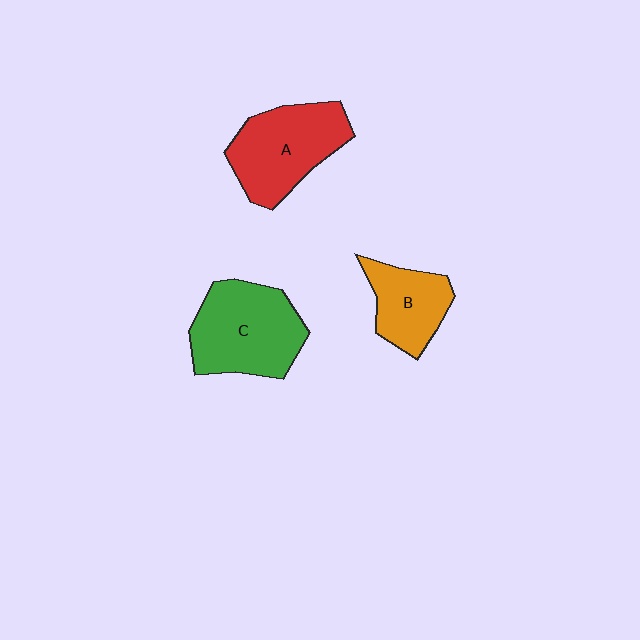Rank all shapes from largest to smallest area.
From largest to smallest: C (green), A (red), B (orange).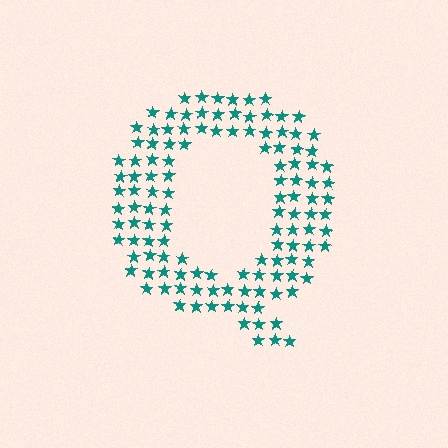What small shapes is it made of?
It is made of small stars.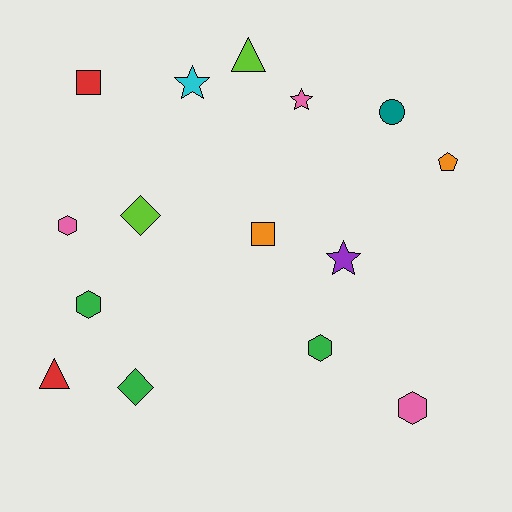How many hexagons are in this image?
There are 4 hexagons.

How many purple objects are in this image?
There is 1 purple object.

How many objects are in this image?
There are 15 objects.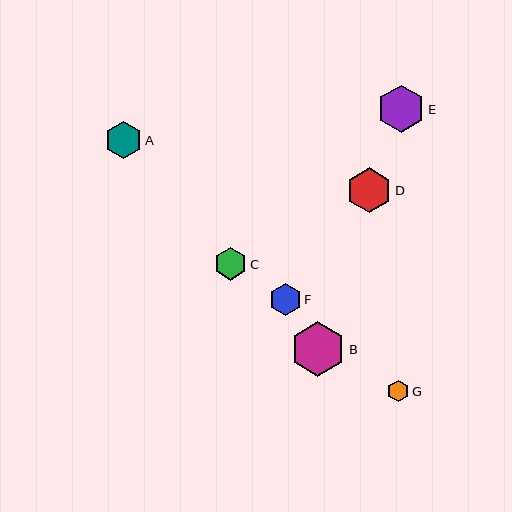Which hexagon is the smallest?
Hexagon G is the smallest with a size of approximately 21 pixels.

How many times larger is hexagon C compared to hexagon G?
Hexagon C is approximately 1.5 times the size of hexagon G.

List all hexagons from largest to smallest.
From largest to smallest: B, E, D, A, C, F, G.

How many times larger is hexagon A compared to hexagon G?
Hexagon A is approximately 1.8 times the size of hexagon G.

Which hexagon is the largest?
Hexagon B is the largest with a size of approximately 55 pixels.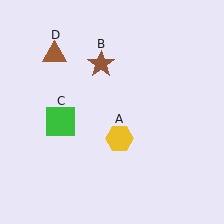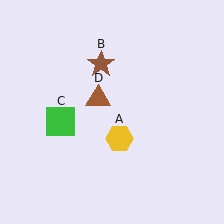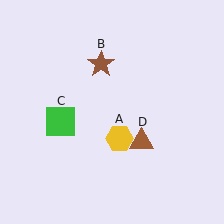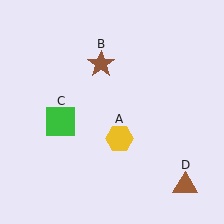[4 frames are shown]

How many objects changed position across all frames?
1 object changed position: brown triangle (object D).